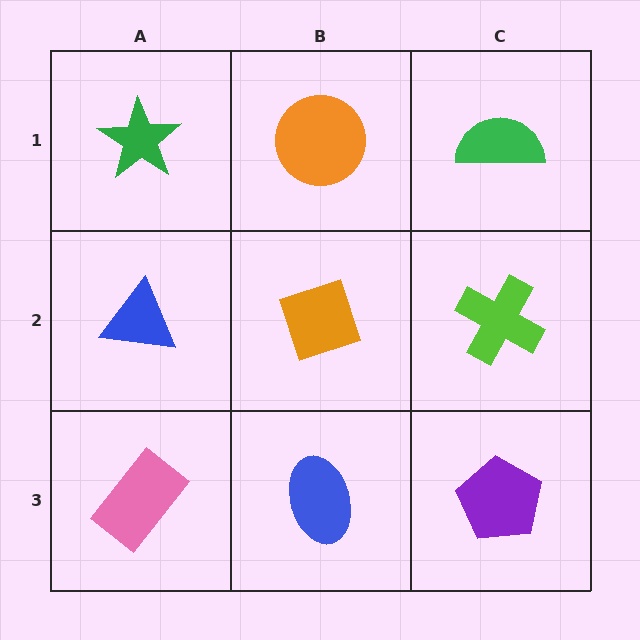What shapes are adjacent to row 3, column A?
A blue triangle (row 2, column A), a blue ellipse (row 3, column B).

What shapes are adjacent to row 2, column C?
A green semicircle (row 1, column C), a purple pentagon (row 3, column C), an orange diamond (row 2, column B).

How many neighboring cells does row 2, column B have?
4.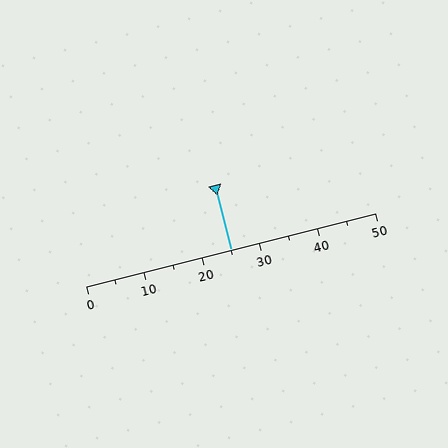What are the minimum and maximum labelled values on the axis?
The axis runs from 0 to 50.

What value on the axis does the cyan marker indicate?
The marker indicates approximately 25.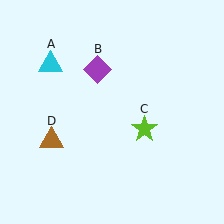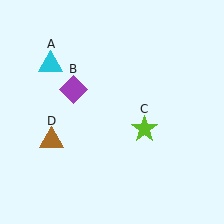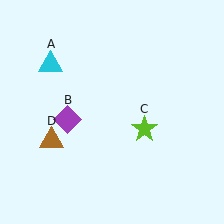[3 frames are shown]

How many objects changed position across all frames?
1 object changed position: purple diamond (object B).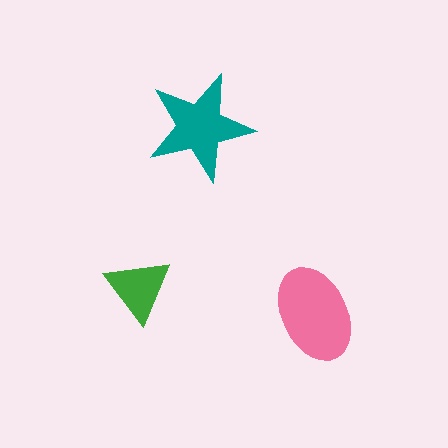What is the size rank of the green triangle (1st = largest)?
3rd.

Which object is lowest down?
The pink ellipse is bottommost.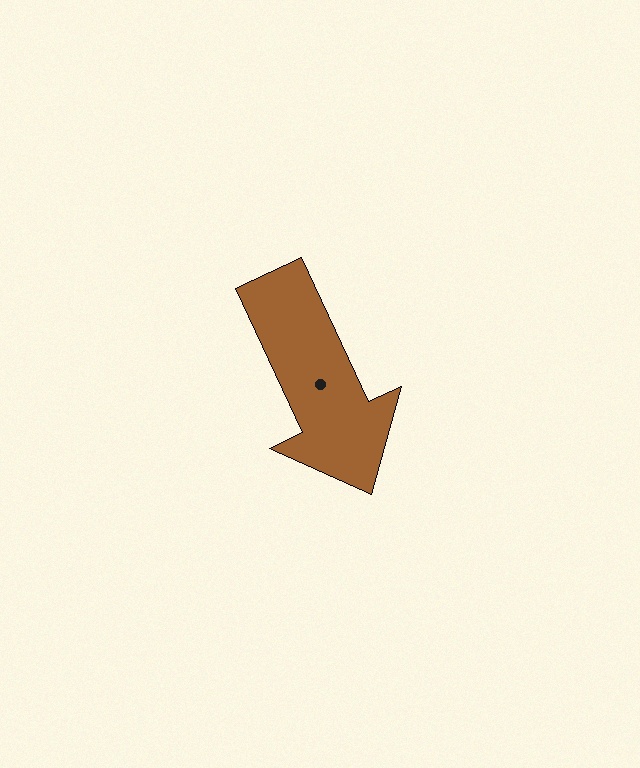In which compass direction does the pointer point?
Southeast.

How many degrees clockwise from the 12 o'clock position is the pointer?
Approximately 155 degrees.